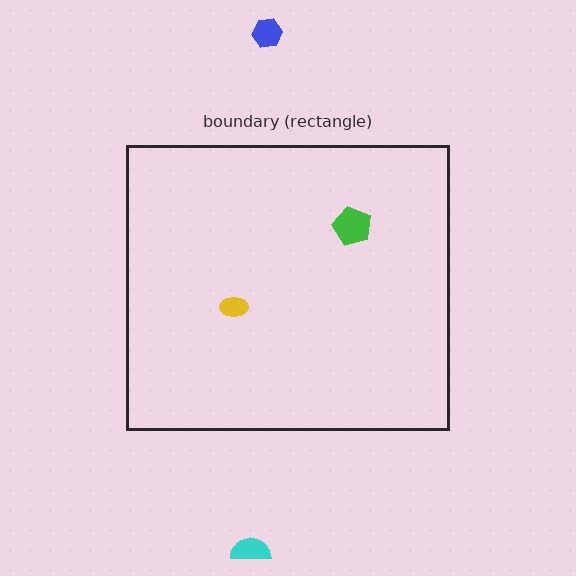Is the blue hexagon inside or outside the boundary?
Outside.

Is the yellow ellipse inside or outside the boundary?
Inside.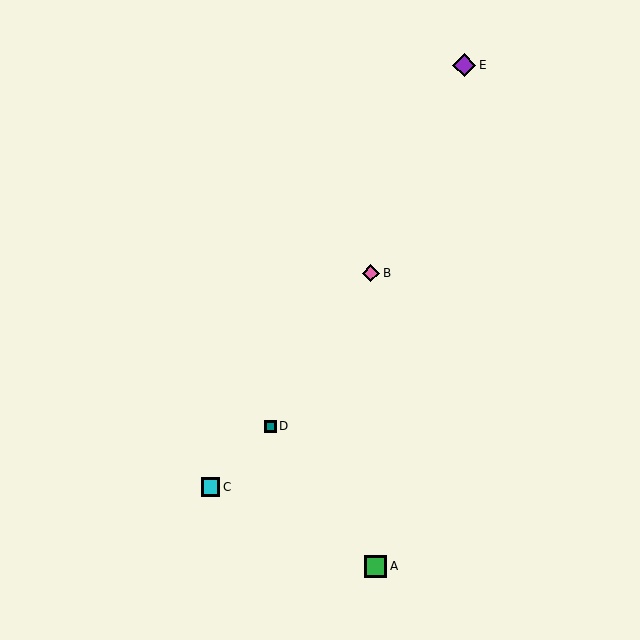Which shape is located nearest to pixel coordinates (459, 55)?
The purple diamond (labeled E) at (464, 65) is nearest to that location.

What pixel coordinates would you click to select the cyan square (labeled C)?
Click at (211, 487) to select the cyan square C.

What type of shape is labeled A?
Shape A is a green square.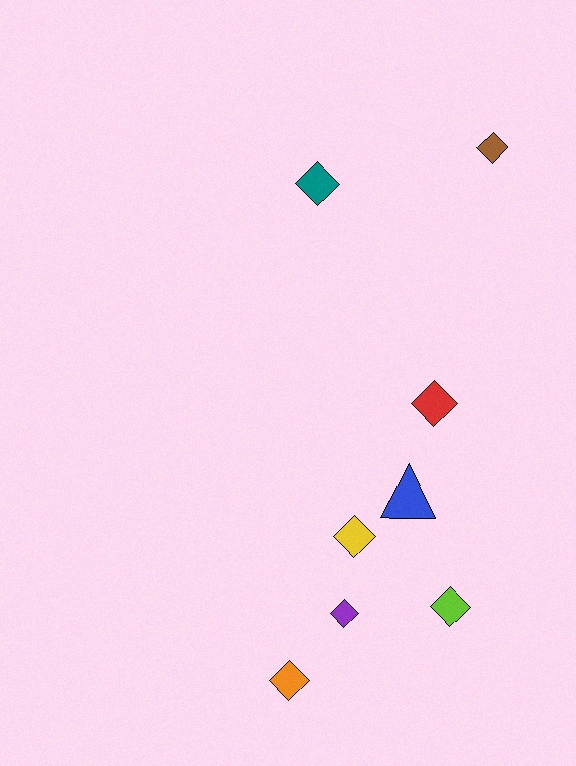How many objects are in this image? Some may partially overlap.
There are 8 objects.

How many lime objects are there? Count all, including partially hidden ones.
There is 1 lime object.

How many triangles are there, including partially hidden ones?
There is 1 triangle.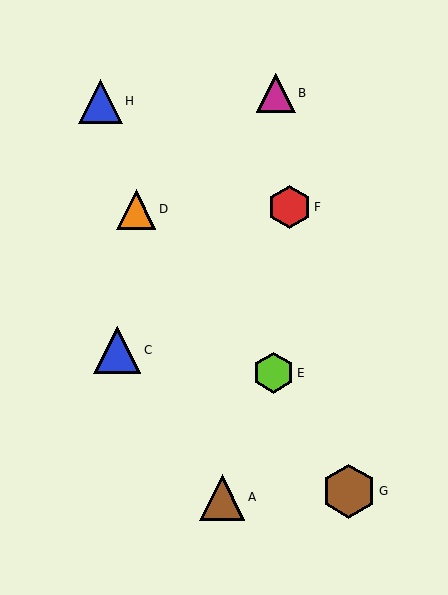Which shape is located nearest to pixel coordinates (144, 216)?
The orange triangle (labeled D) at (136, 209) is nearest to that location.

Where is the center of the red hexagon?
The center of the red hexagon is at (289, 207).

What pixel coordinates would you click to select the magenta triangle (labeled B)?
Click at (276, 93) to select the magenta triangle B.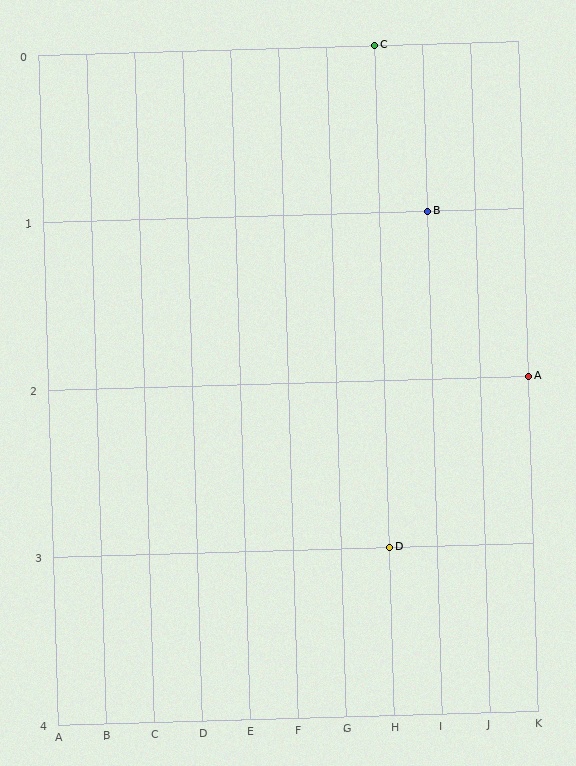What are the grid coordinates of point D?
Point D is at grid coordinates (H, 3).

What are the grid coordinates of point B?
Point B is at grid coordinates (I, 1).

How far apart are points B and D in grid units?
Points B and D are 1 column and 2 rows apart (about 2.2 grid units diagonally).